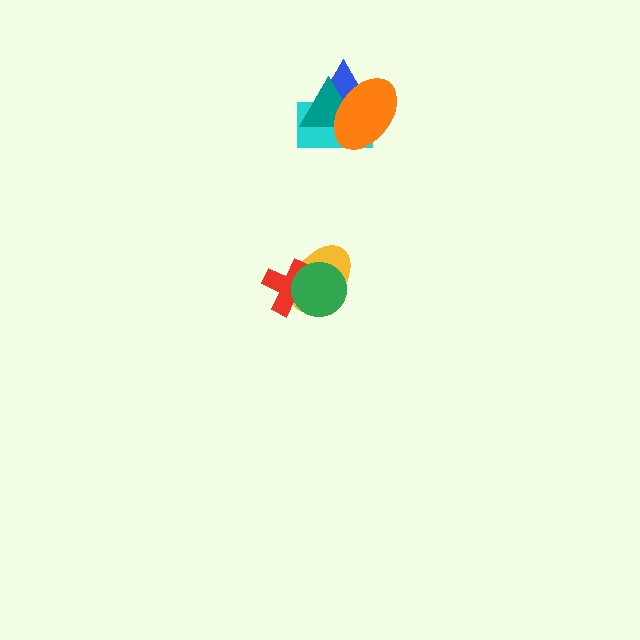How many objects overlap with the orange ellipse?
3 objects overlap with the orange ellipse.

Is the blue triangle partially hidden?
Yes, it is partially covered by another shape.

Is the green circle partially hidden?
No, no other shape covers it.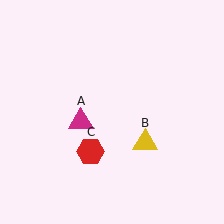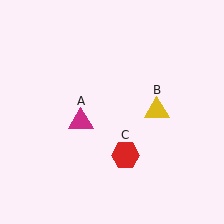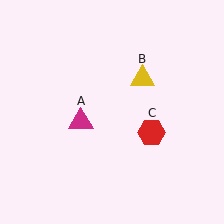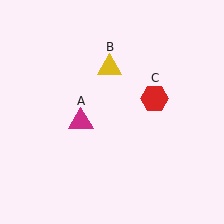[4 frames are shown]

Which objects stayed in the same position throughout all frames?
Magenta triangle (object A) remained stationary.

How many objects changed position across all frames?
2 objects changed position: yellow triangle (object B), red hexagon (object C).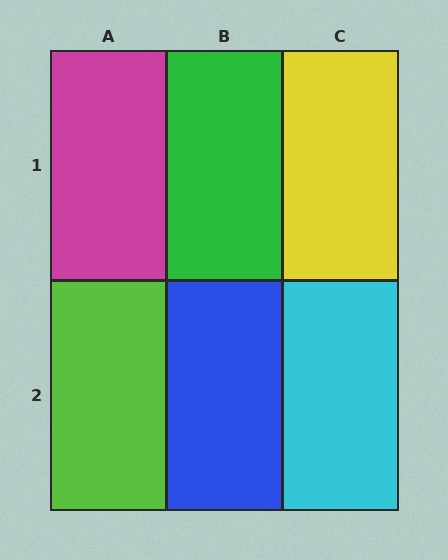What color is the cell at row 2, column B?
Blue.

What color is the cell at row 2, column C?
Cyan.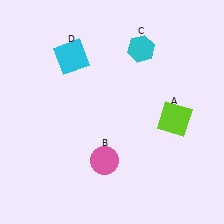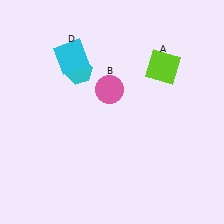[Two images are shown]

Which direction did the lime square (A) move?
The lime square (A) moved up.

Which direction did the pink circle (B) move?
The pink circle (B) moved up.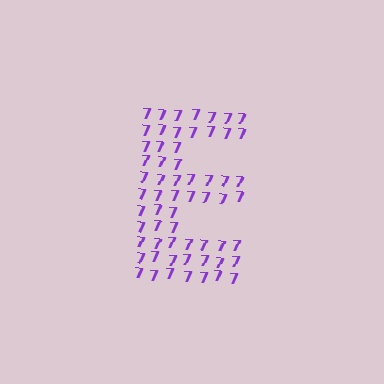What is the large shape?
The large shape is the letter E.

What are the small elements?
The small elements are digit 7's.